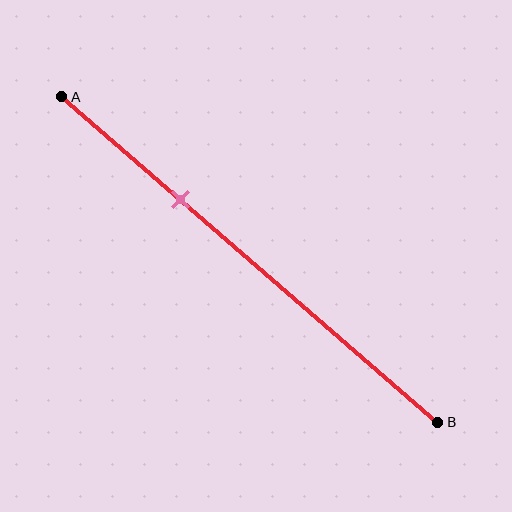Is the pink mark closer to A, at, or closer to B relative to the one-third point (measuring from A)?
The pink mark is approximately at the one-third point of segment AB.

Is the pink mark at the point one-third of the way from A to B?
Yes, the mark is approximately at the one-third point.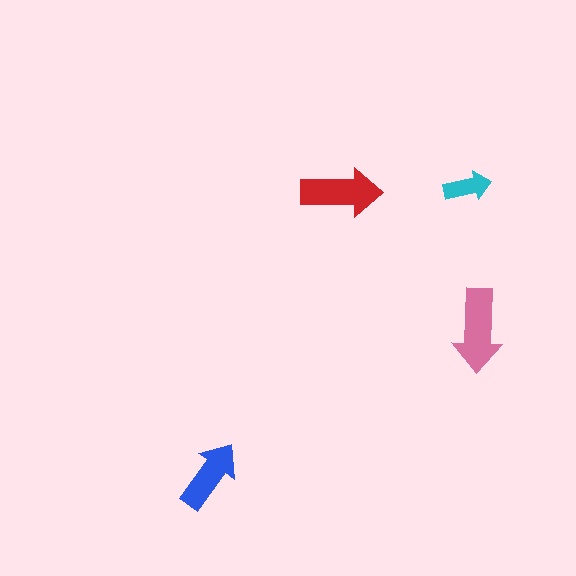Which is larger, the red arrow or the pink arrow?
The pink one.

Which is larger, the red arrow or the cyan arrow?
The red one.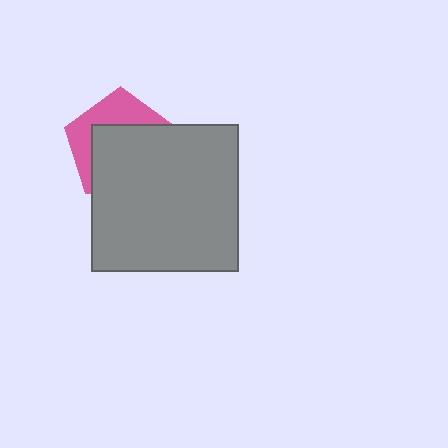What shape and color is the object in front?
The object in front is a gray square.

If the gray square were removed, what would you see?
You would see the complete pink pentagon.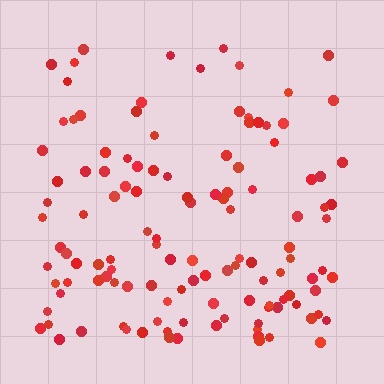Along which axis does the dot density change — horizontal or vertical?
Vertical.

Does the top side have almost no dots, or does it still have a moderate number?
Still a moderate number, just noticeably fewer than the bottom.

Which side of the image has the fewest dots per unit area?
The top.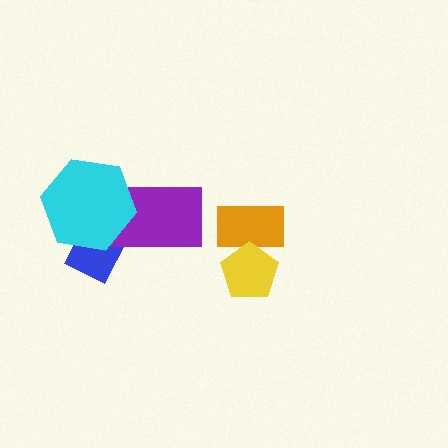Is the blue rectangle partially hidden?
Yes, it is partially covered by another shape.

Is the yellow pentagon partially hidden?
No, no other shape covers it.